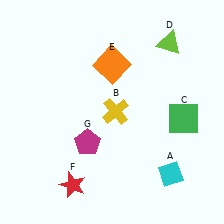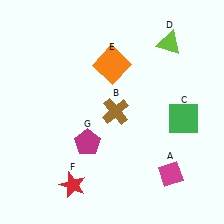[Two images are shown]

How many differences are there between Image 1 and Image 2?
There are 2 differences between the two images.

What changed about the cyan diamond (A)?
In Image 1, A is cyan. In Image 2, it changed to magenta.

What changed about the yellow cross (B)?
In Image 1, B is yellow. In Image 2, it changed to brown.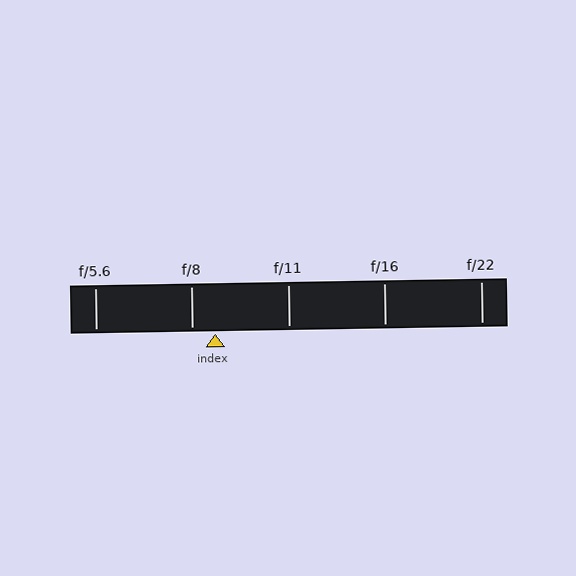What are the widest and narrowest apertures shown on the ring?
The widest aperture shown is f/5.6 and the narrowest is f/22.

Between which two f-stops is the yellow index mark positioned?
The index mark is between f/8 and f/11.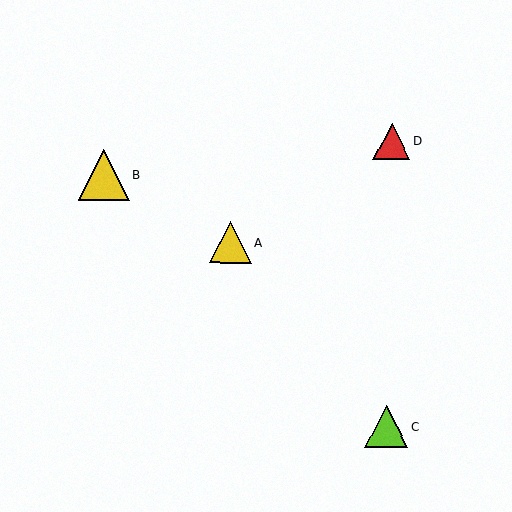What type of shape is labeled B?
Shape B is a yellow triangle.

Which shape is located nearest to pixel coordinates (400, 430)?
The lime triangle (labeled C) at (386, 426) is nearest to that location.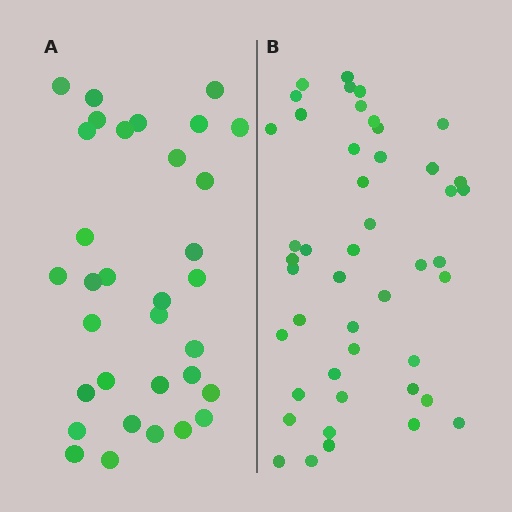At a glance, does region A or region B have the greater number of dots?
Region B (the right region) has more dots.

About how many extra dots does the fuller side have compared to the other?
Region B has approximately 15 more dots than region A.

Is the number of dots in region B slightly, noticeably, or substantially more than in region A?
Region B has noticeably more, but not dramatically so. The ratio is roughly 1.4 to 1.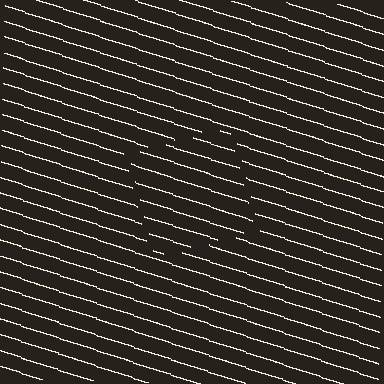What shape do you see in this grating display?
An illusory square. The interior of the shape contains the same grating, shifted by half a period — the contour is defined by the phase discontinuity where line-ends from the inner and outer gratings abut.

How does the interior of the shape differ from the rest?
The interior of the shape contains the same grating, shifted by half a period — the contour is defined by the phase discontinuity where line-ends from the inner and outer gratings abut.